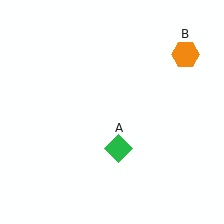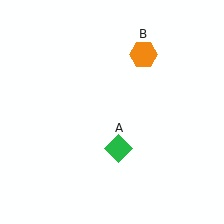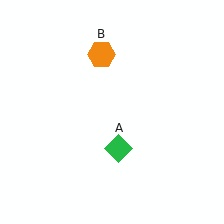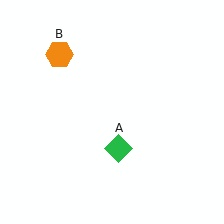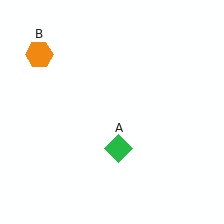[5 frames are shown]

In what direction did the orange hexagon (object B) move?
The orange hexagon (object B) moved left.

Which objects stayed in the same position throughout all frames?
Green diamond (object A) remained stationary.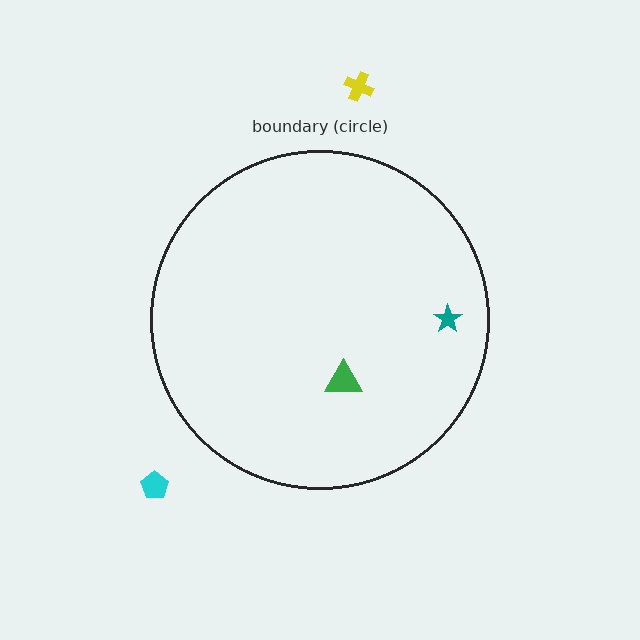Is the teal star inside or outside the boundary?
Inside.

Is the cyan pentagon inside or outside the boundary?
Outside.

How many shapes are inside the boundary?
2 inside, 2 outside.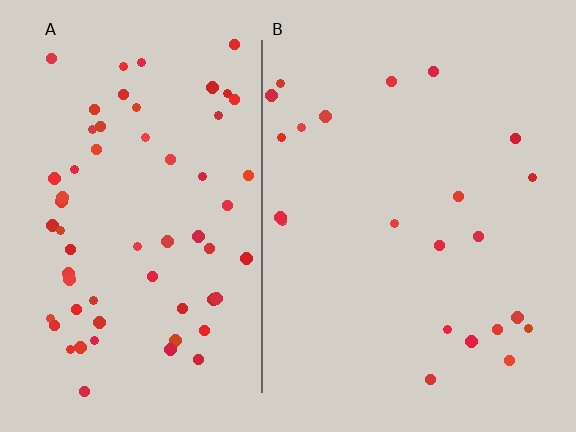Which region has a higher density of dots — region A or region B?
A (the left).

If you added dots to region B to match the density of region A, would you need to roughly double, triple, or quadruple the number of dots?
Approximately triple.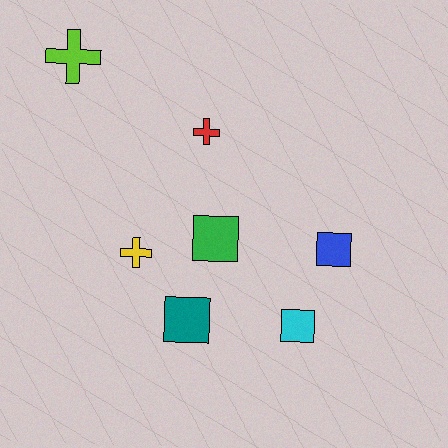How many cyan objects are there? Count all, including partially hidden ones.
There is 1 cyan object.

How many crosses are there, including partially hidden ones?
There are 3 crosses.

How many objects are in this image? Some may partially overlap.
There are 7 objects.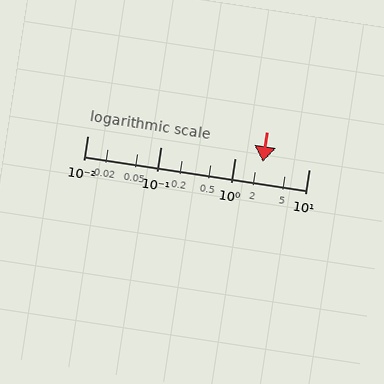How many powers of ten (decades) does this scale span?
The scale spans 3 decades, from 0.01 to 10.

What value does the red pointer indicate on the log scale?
The pointer indicates approximately 2.4.